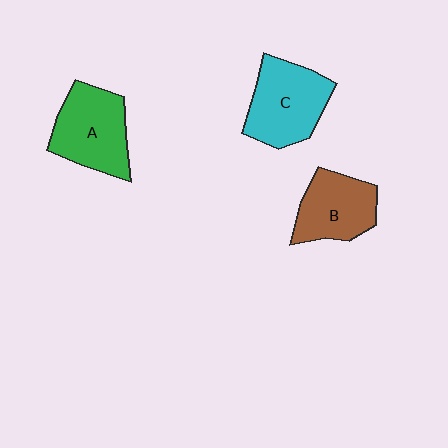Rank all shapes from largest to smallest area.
From largest to smallest: C (cyan), A (green), B (brown).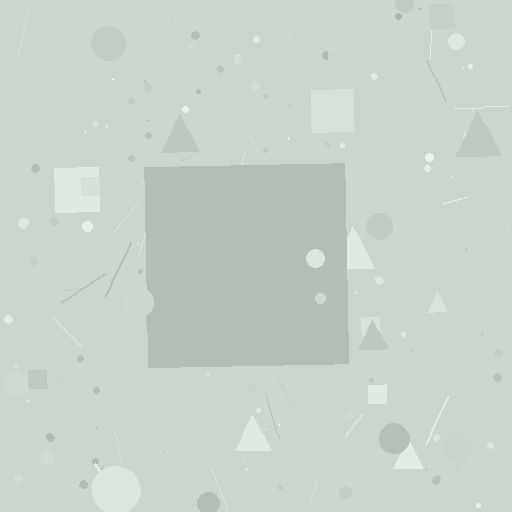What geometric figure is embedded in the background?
A square is embedded in the background.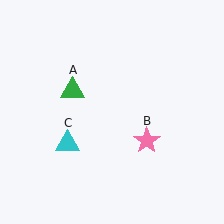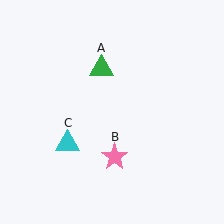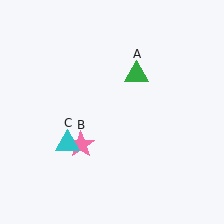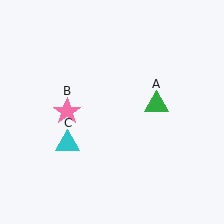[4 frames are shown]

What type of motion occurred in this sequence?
The green triangle (object A), pink star (object B) rotated clockwise around the center of the scene.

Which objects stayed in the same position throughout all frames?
Cyan triangle (object C) remained stationary.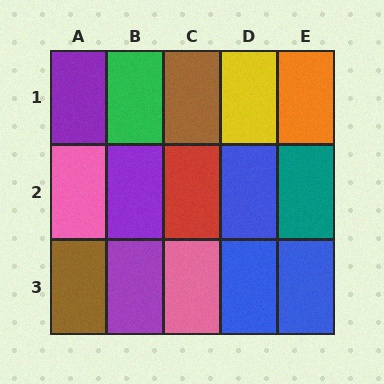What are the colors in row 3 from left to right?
Brown, purple, pink, blue, blue.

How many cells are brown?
2 cells are brown.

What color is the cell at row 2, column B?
Purple.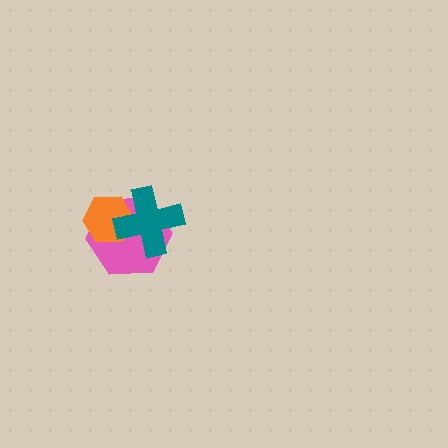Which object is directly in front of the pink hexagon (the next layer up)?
The orange hexagon is directly in front of the pink hexagon.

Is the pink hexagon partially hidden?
Yes, it is partially covered by another shape.